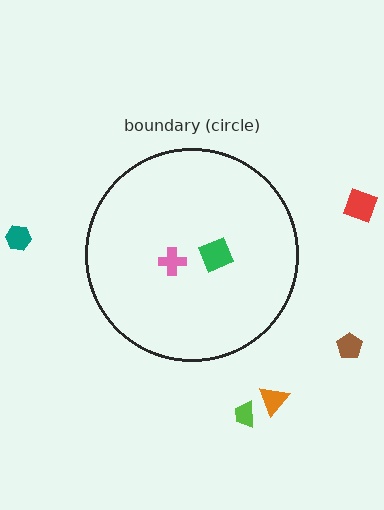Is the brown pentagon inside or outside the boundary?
Outside.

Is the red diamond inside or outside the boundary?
Outside.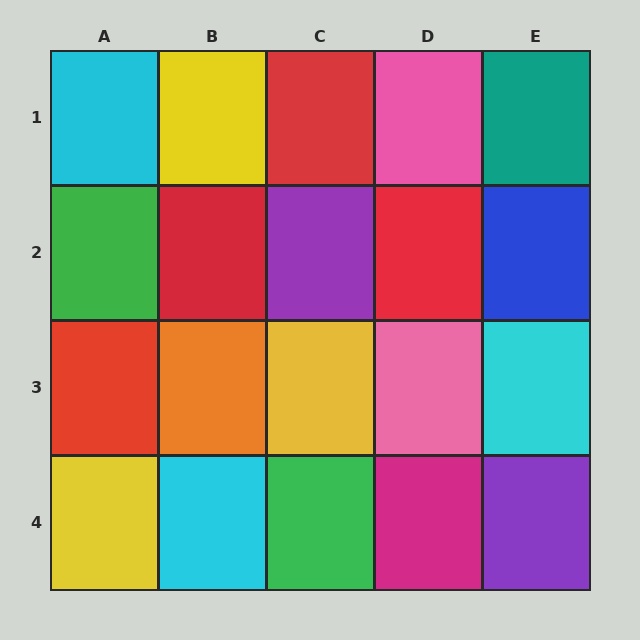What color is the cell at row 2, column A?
Green.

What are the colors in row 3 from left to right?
Red, orange, yellow, pink, cyan.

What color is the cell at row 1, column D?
Pink.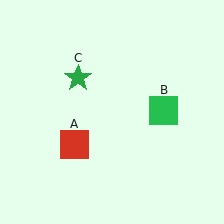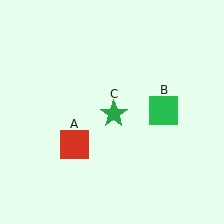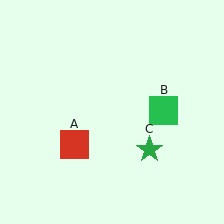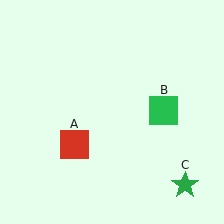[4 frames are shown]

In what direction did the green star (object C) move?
The green star (object C) moved down and to the right.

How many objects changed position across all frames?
1 object changed position: green star (object C).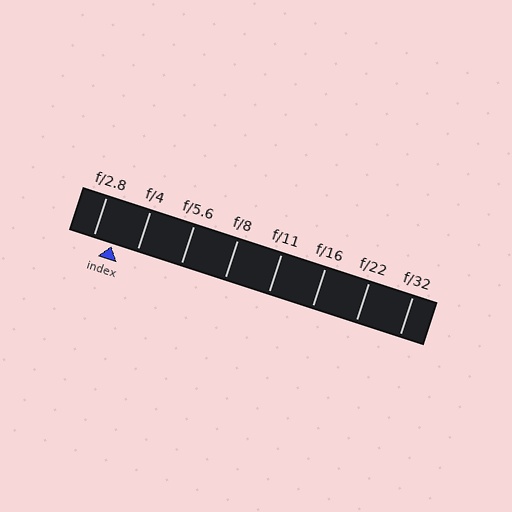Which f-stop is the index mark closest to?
The index mark is closest to f/2.8.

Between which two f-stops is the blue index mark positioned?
The index mark is between f/2.8 and f/4.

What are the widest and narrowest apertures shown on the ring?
The widest aperture shown is f/2.8 and the narrowest is f/32.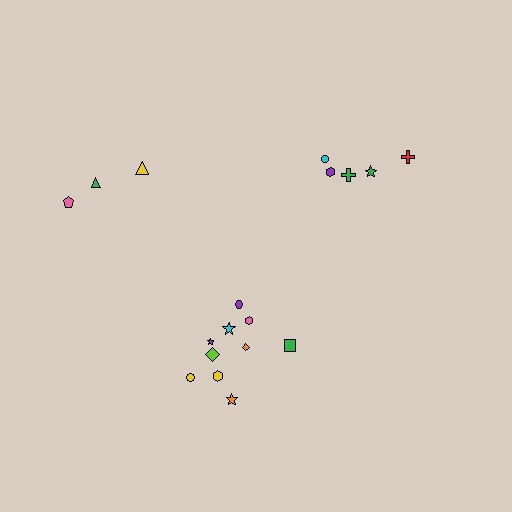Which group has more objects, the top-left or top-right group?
The top-right group.